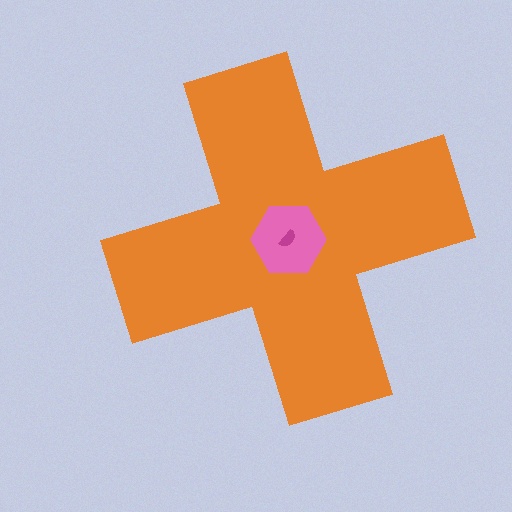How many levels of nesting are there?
3.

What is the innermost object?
The magenta semicircle.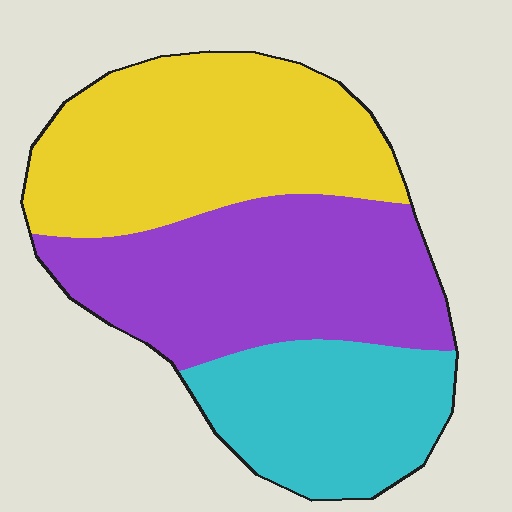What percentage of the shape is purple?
Purple takes up between a third and a half of the shape.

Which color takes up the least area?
Cyan, at roughly 25%.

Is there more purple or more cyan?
Purple.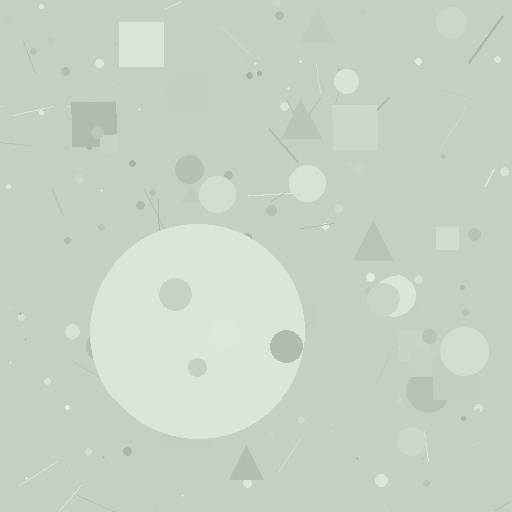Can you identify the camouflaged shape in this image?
The camouflaged shape is a circle.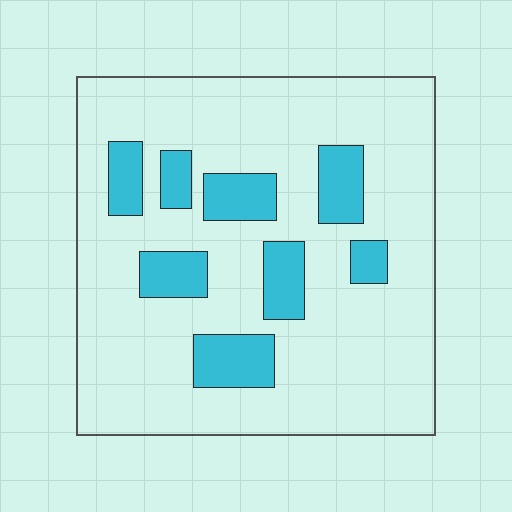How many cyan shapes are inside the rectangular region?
8.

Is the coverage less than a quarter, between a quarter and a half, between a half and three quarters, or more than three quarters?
Less than a quarter.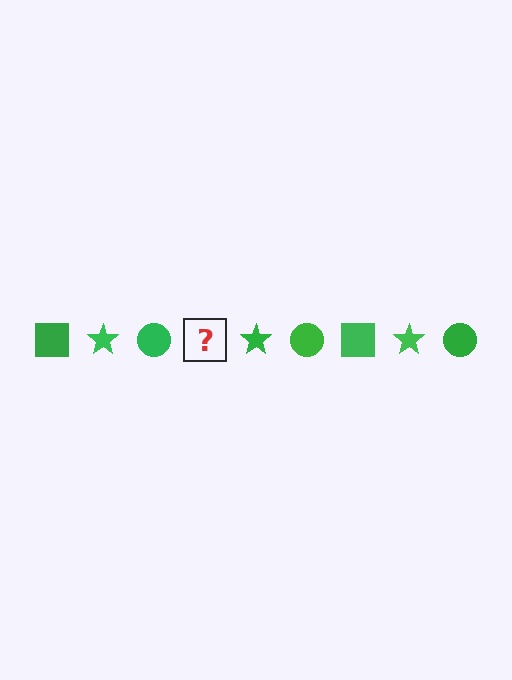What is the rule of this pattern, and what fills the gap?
The rule is that the pattern cycles through square, star, circle shapes in green. The gap should be filled with a green square.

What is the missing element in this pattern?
The missing element is a green square.